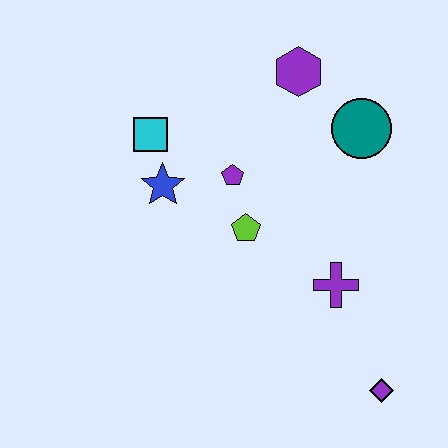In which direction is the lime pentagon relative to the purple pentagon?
The lime pentagon is below the purple pentagon.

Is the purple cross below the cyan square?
Yes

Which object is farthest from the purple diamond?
The cyan square is farthest from the purple diamond.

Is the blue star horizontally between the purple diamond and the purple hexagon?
No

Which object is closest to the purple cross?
The lime pentagon is closest to the purple cross.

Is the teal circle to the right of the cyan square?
Yes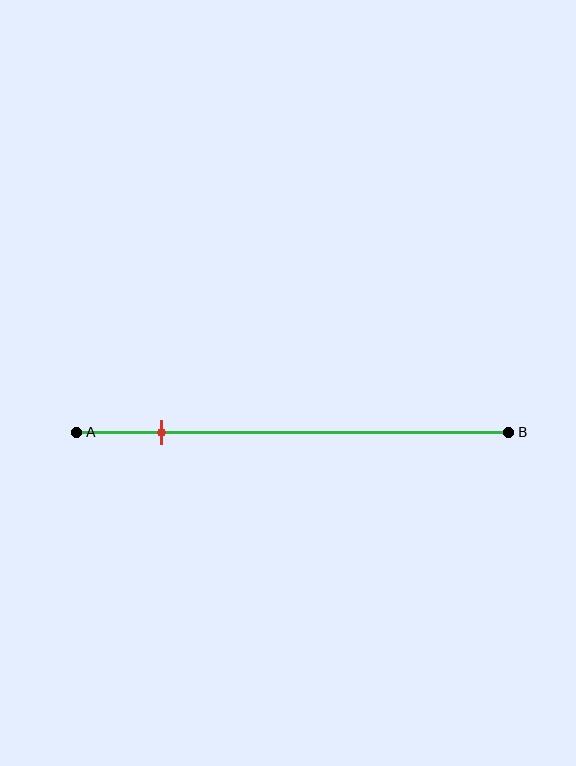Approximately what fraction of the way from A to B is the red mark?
The red mark is approximately 20% of the way from A to B.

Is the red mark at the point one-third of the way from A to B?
No, the mark is at about 20% from A, not at the 33% one-third point.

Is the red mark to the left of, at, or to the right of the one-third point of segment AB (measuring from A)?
The red mark is to the left of the one-third point of segment AB.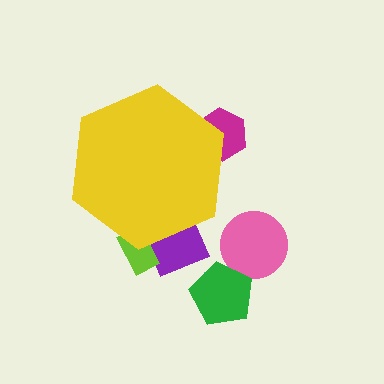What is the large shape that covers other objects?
A yellow hexagon.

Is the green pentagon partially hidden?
No, the green pentagon is fully visible.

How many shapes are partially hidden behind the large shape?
3 shapes are partially hidden.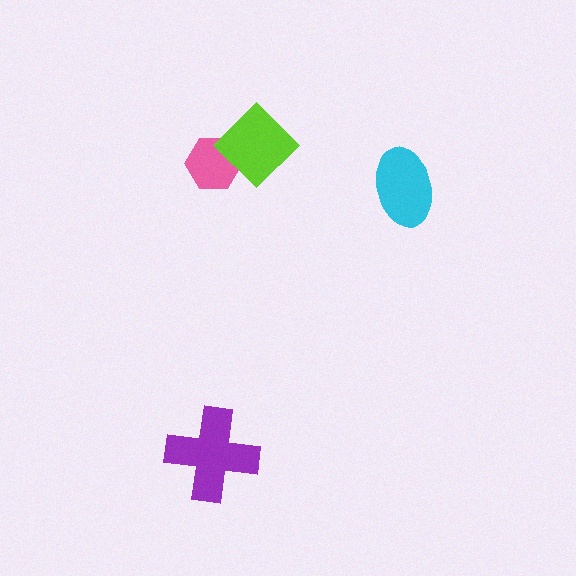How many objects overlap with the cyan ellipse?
0 objects overlap with the cyan ellipse.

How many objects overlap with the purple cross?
0 objects overlap with the purple cross.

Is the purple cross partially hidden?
No, no other shape covers it.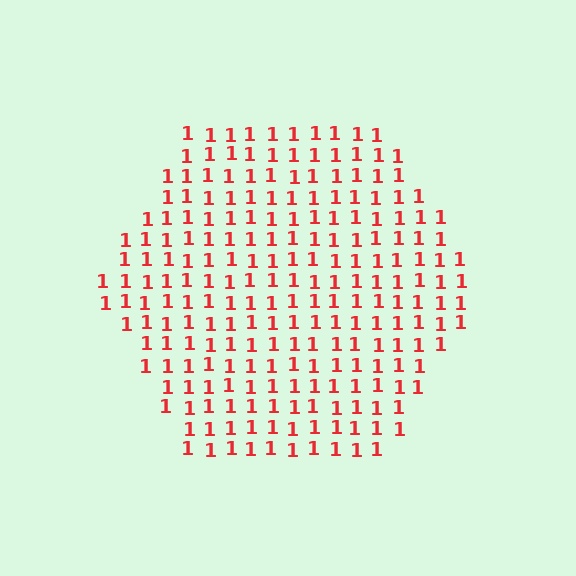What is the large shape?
The large shape is a hexagon.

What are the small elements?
The small elements are digit 1's.